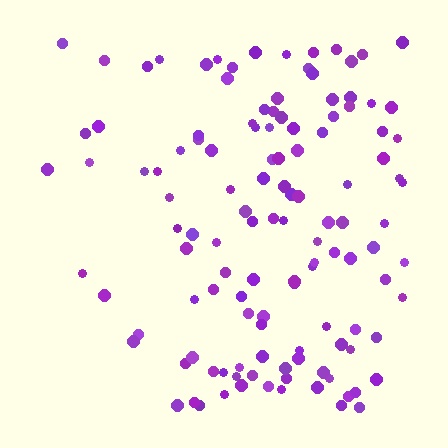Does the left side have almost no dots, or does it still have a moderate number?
Still a moderate number, just noticeably fewer than the right.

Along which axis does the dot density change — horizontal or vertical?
Horizontal.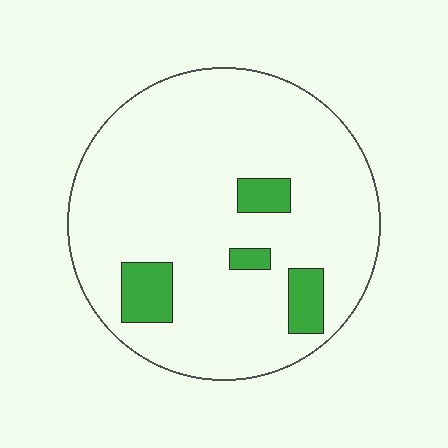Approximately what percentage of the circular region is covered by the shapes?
Approximately 10%.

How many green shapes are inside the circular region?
4.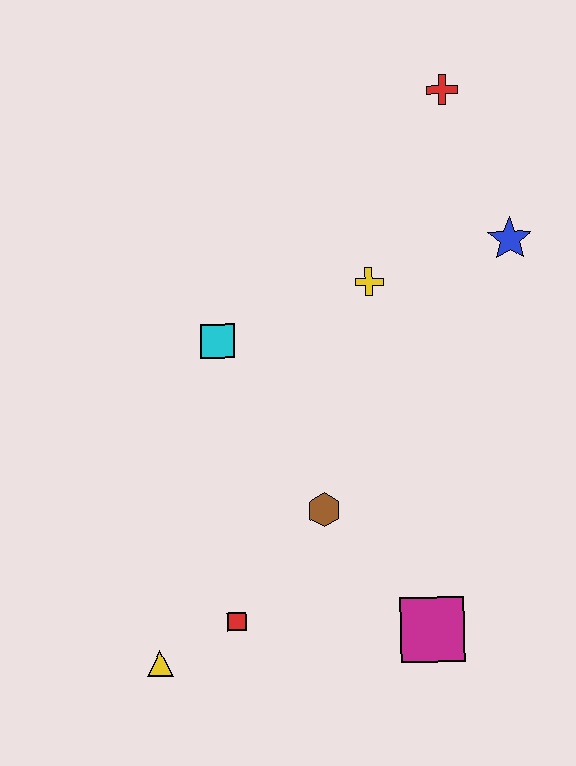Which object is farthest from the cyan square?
The magenta square is farthest from the cyan square.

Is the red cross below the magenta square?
No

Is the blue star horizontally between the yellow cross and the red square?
No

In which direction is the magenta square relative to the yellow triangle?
The magenta square is to the right of the yellow triangle.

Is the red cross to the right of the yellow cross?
Yes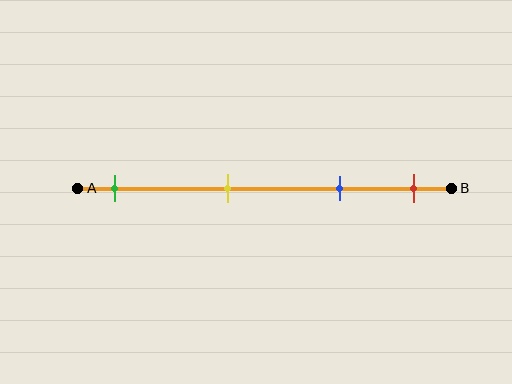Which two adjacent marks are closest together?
The blue and red marks are the closest adjacent pair.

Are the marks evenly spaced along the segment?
No, the marks are not evenly spaced.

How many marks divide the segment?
There are 4 marks dividing the segment.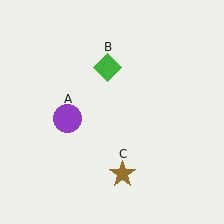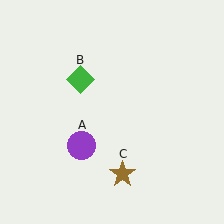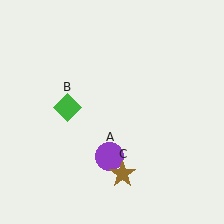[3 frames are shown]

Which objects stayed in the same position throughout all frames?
Brown star (object C) remained stationary.